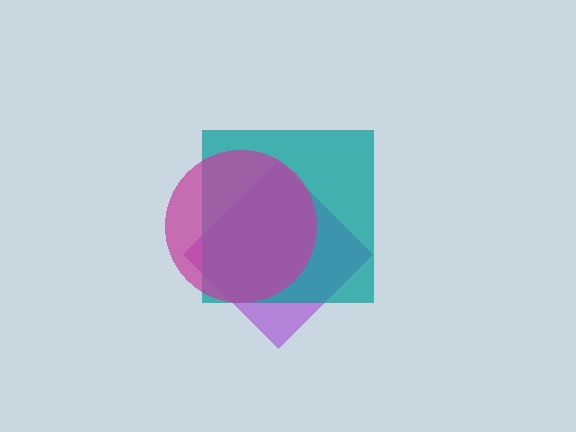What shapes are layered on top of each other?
The layered shapes are: a purple diamond, a teal square, a magenta circle.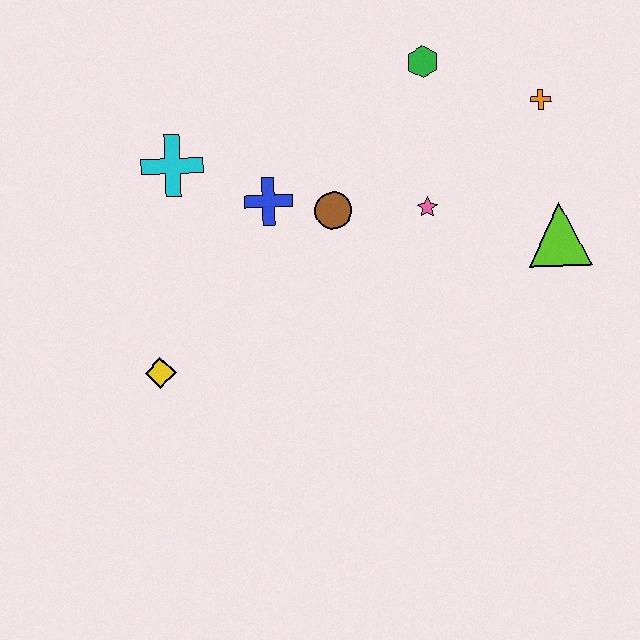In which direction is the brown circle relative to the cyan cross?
The brown circle is to the right of the cyan cross.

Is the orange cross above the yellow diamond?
Yes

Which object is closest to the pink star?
The brown circle is closest to the pink star.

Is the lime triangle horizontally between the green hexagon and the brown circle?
No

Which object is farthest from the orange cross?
The yellow diamond is farthest from the orange cross.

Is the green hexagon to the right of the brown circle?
Yes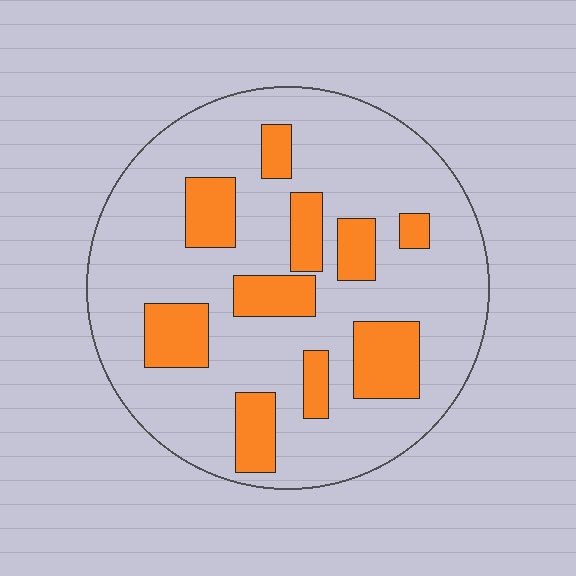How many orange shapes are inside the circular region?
10.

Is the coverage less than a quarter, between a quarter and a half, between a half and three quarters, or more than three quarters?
Less than a quarter.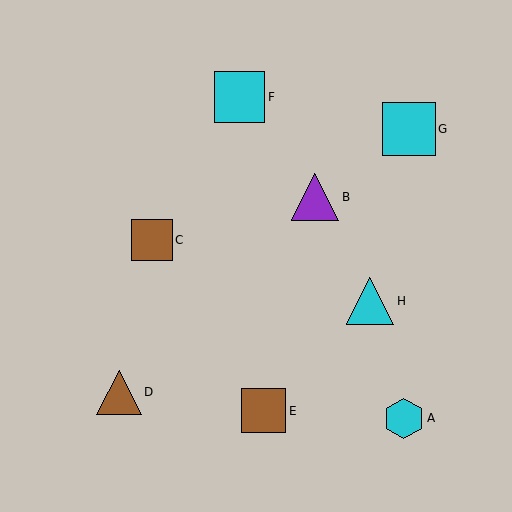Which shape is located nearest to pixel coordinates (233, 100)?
The cyan square (labeled F) at (239, 97) is nearest to that location.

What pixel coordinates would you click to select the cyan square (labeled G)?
Click at (409, 129) to select the cyan square G.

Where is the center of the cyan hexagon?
The center of the cyan hexagon is at (404, 418).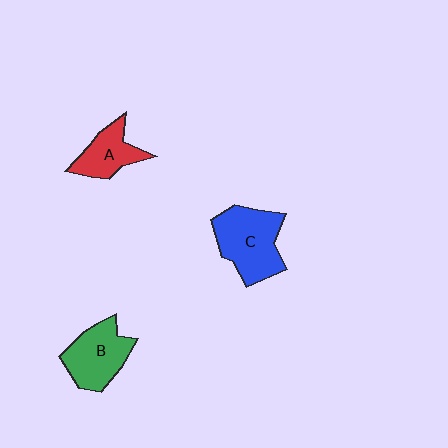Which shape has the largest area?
Shape C (blue).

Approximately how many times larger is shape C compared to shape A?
Approximately 1.6 times.